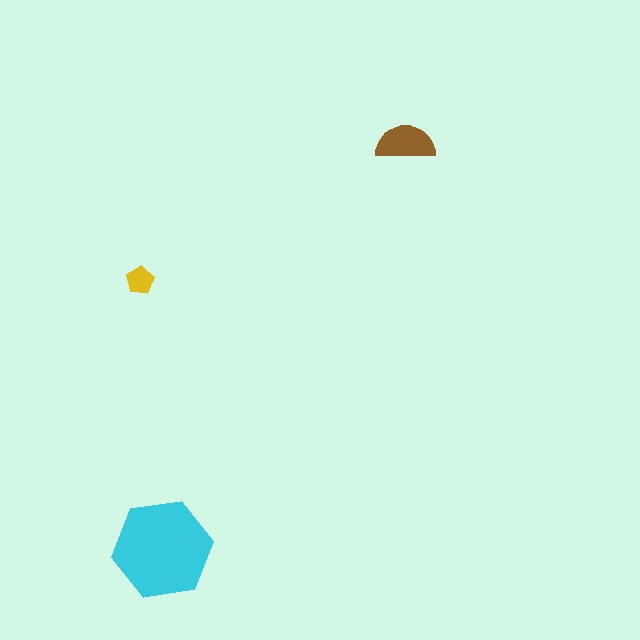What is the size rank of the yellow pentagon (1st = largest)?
3rd.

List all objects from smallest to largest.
The yellow pentagon, the brown semicircle, the cyan hexagon.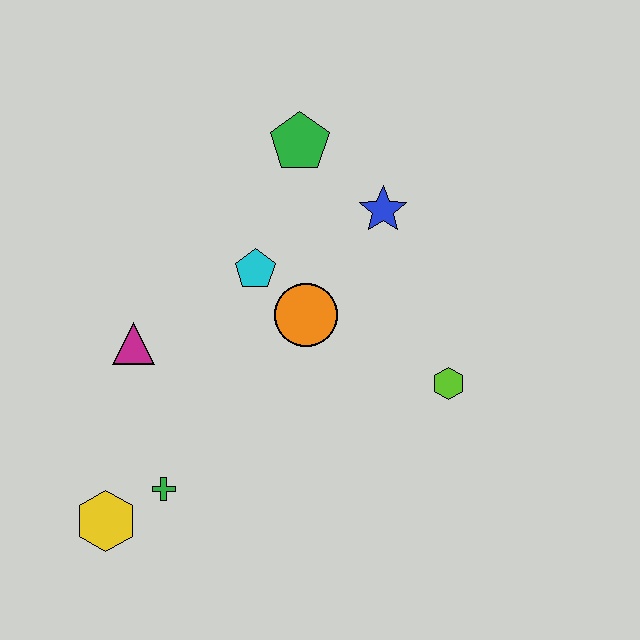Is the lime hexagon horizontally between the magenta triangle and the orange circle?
No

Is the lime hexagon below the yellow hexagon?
No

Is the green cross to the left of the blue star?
Yes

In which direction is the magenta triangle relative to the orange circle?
The magenta triangle is to the left of the orange circle.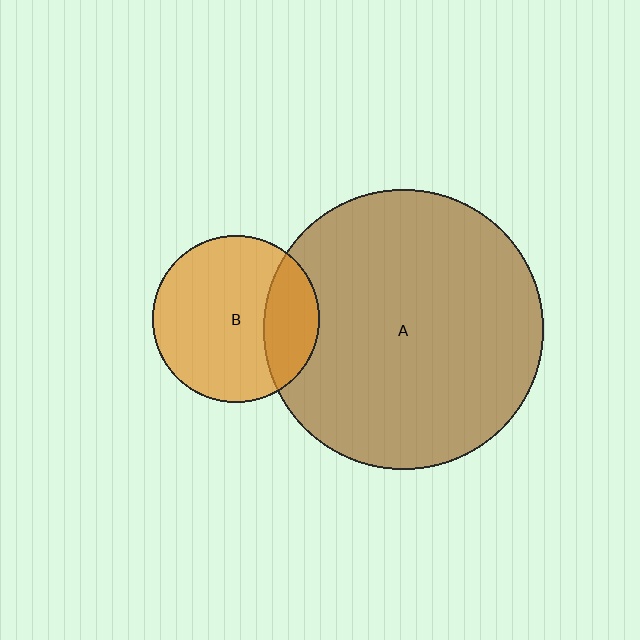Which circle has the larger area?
Circle A (brown).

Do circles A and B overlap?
Yes.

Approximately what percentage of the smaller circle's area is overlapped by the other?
Approximately 25%.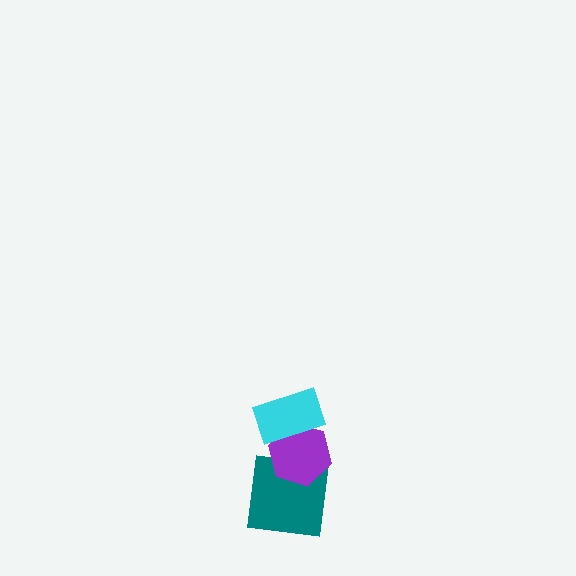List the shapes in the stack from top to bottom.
From top to bottom: the cyan rectangle, the purple hexagon, the teal square.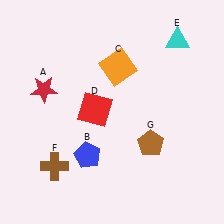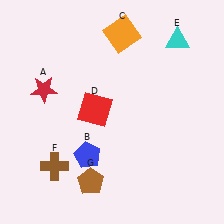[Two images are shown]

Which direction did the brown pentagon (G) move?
The brown pentagon (G) moved left.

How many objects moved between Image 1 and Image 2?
2 objects moved between the two images.